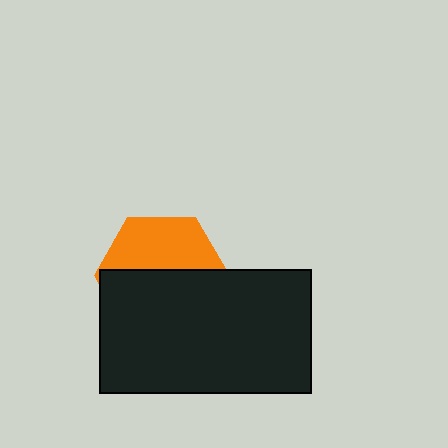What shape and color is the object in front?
The object in front is a black rectangle.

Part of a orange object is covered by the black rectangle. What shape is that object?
It is a hexagon.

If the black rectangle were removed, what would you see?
You would see the complete orange hexagon.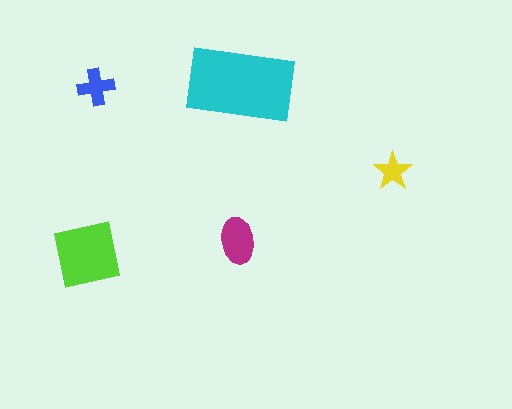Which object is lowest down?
The lime square is bottommost.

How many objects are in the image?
There are 5 objects in the image.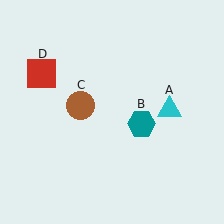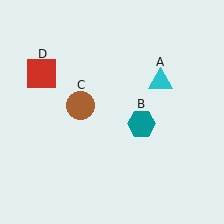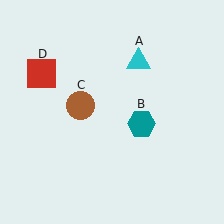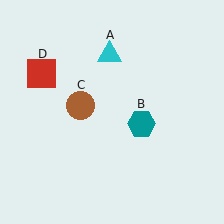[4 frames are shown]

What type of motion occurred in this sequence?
The cyan triangle (object A) rotated counterclockwise around the center of the scene.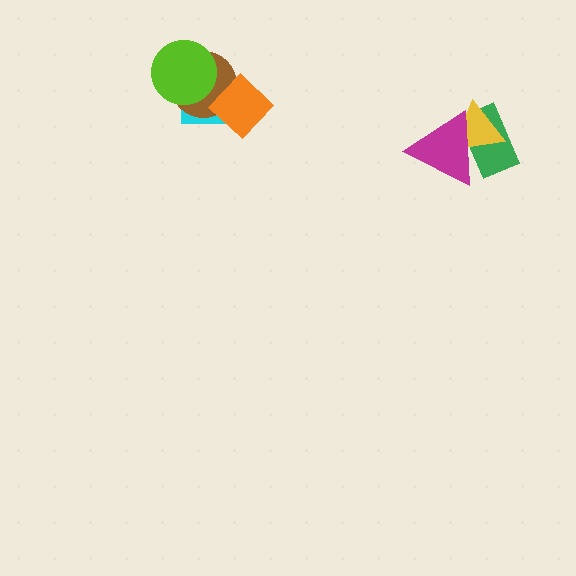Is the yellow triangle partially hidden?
Yes, it is partially covered by another shape.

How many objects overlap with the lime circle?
2 objects overlap with the lime circle.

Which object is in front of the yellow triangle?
The magenta triangle is in front of the yellow triangle.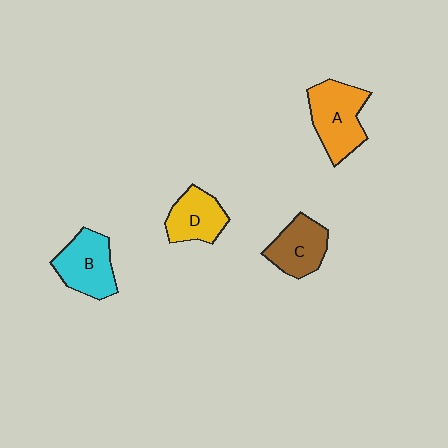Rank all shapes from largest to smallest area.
From largest to smallest: A (orange), B (cyan), C (brown), D (yellow).